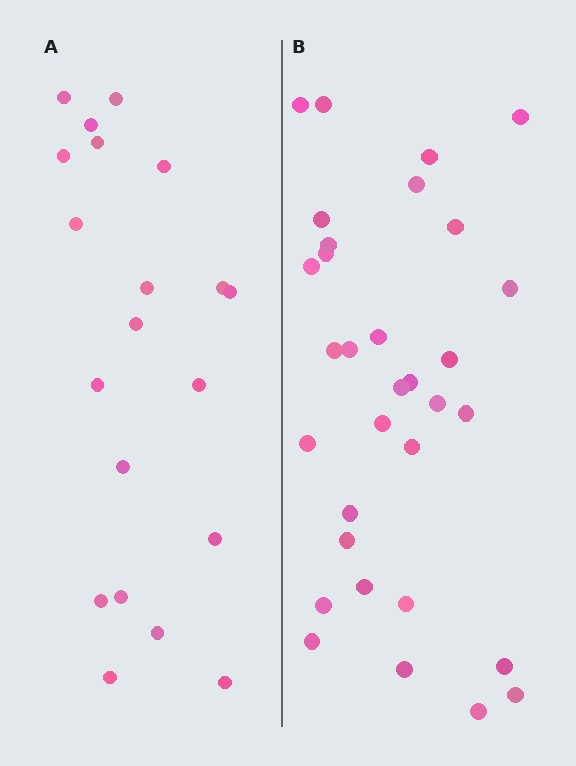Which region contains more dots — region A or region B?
Region B (the right region) has more dots.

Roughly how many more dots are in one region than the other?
Region B has roughly 12 or so more dots than region A.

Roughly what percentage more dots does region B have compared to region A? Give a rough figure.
About 60% more.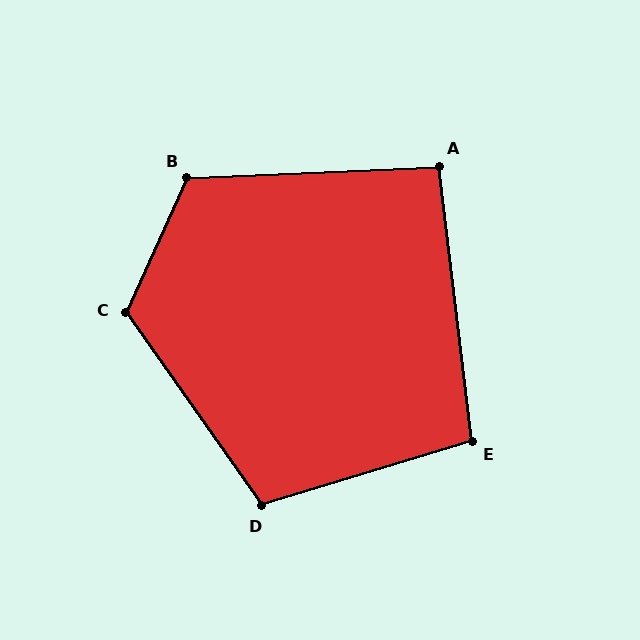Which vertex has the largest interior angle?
C, at approximately 120 degrees.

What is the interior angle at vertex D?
Approximately 108 degrees (obtuse).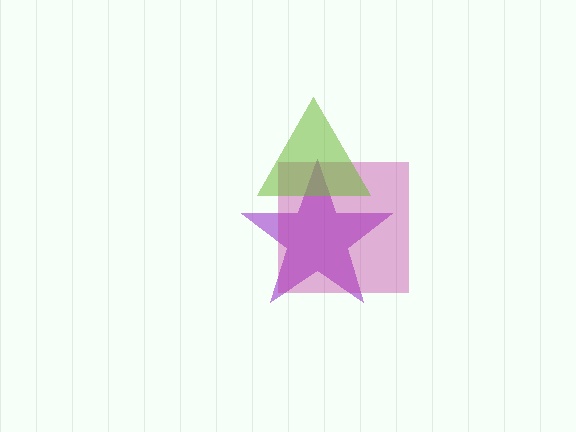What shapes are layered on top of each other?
The layered shapes are: a purple star, a magenta square, a lime triangle.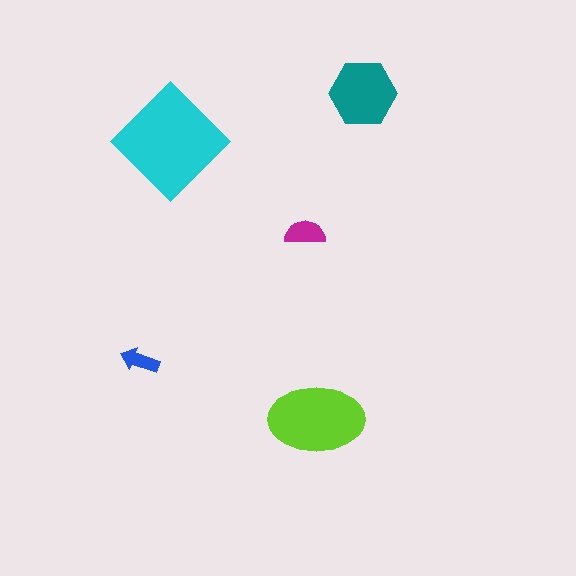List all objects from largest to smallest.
The cyan diamond, the lime ellipse, the teal hexagon, the magenta semicircle, the blue arrow.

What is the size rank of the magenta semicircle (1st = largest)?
4th.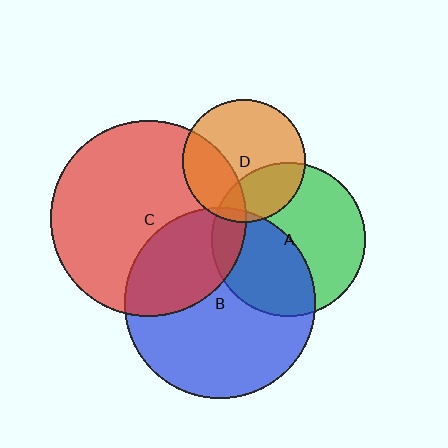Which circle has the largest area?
Circle C (red).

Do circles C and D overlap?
Yes.